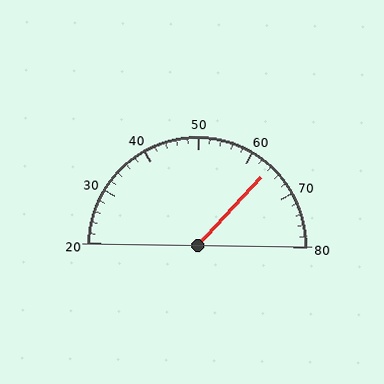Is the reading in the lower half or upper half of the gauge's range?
The reading is in the upper half of the range (20 to 80).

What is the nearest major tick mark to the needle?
The nearest major tick mark is 60.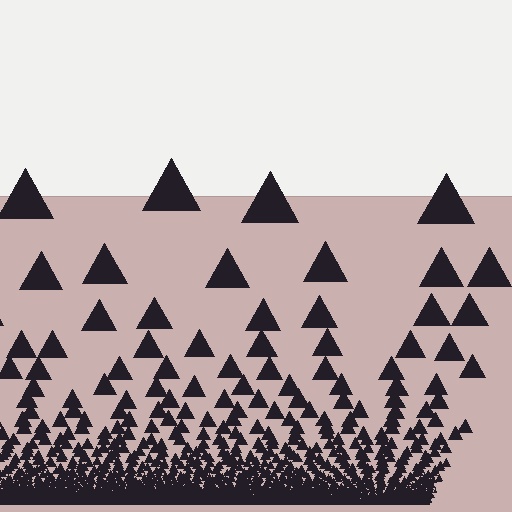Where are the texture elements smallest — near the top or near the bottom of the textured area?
Near the bottom.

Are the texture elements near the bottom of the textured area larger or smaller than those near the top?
Smaller. The gradient is inverted — elements near the bottom are smaller and denser.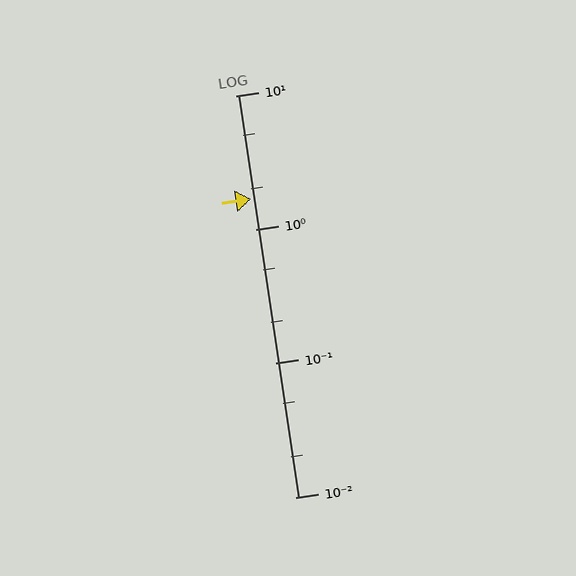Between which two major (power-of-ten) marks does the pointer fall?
The pointer is between 1 and 10.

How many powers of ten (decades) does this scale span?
The scale spans 3 decades, from 0.01 to 10.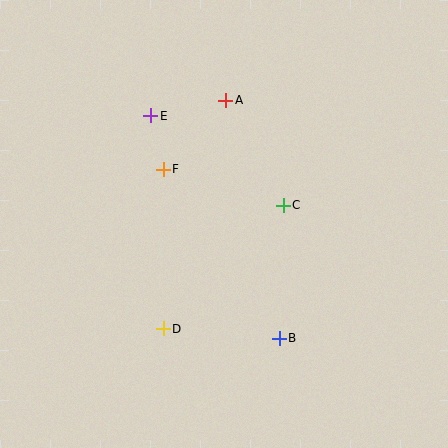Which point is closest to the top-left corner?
Point E is closest to the top-left corner.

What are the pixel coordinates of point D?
Point D is at (163, 329).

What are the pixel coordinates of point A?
Point A is at (226, 100).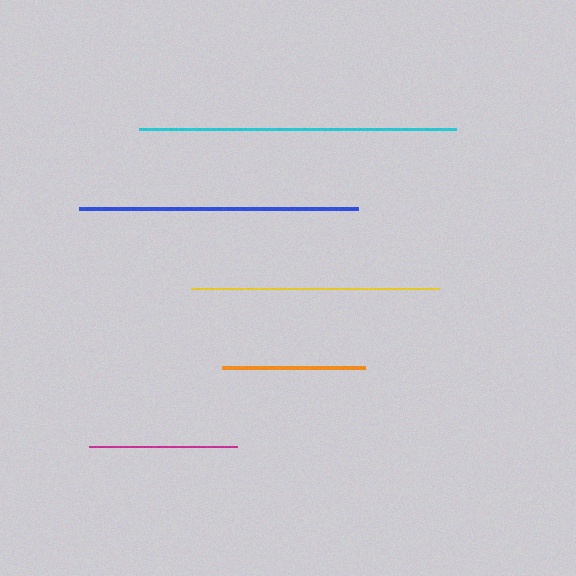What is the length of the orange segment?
The orange segment is approximately 144 pixels long.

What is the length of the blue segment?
The blue segment is approximately 279 pixels long.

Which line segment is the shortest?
The orange line is the shortest at approximately 144 pixels.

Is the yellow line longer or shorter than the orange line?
The yellow line is longer than the orange line.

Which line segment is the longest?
The cyan line is the longest at approximately 317 pixels.